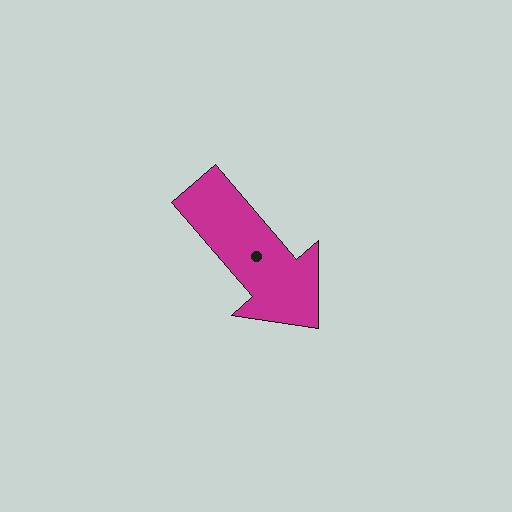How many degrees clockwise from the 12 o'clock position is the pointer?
Approximately 139 degrees.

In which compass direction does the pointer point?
Southeast.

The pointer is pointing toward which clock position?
Roughly 5 o'clock.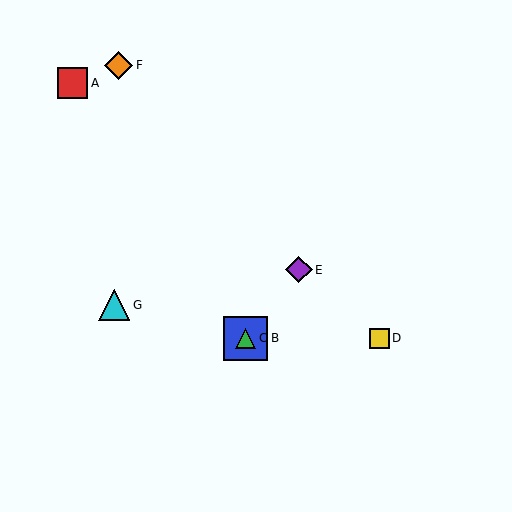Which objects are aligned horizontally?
Objects B, C, D are aligned horizontally.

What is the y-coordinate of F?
Object F is at y≈65.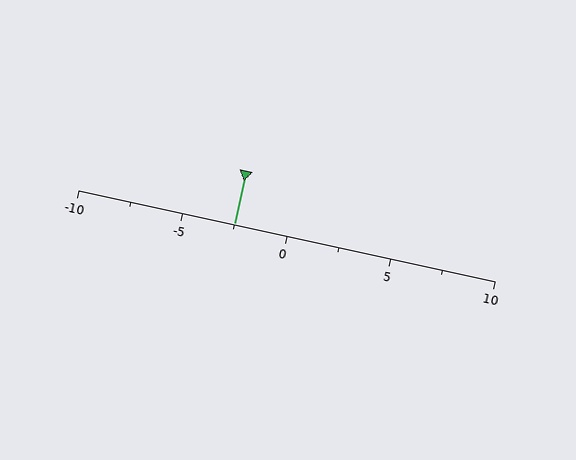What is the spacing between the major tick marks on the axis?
The major ticks are spaced 5 apart.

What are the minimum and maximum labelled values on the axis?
The axis runs from -10 to 10.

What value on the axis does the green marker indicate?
The marker indicates approximately -2.5.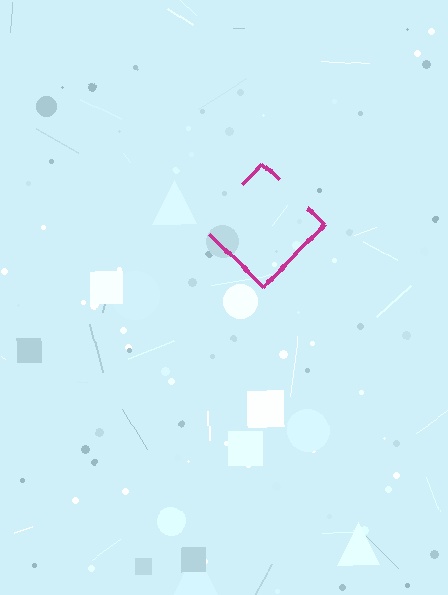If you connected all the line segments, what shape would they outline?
They would outline a diamond.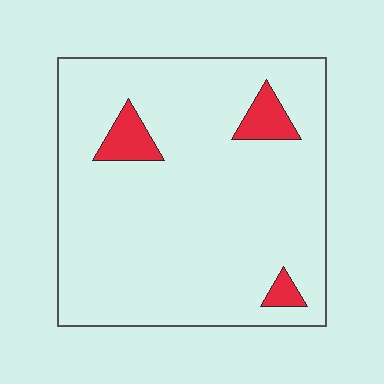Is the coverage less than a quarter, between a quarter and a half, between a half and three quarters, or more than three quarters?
Less than a quarter.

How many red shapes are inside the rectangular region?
3.